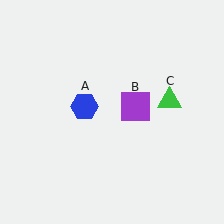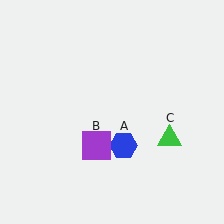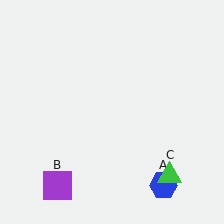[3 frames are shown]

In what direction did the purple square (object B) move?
The purple square (object B) moved down and to the left.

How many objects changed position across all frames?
3 objects changed position: blue hexagon (object A), purple square (object B), green triangle (object C).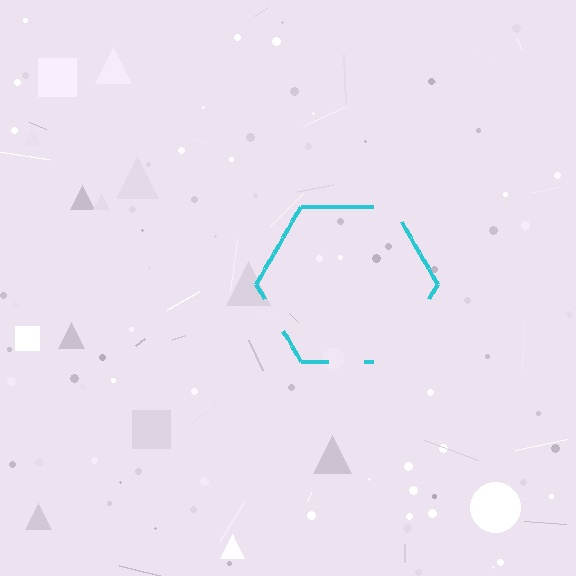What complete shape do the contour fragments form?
The contour fragments form a hexagon.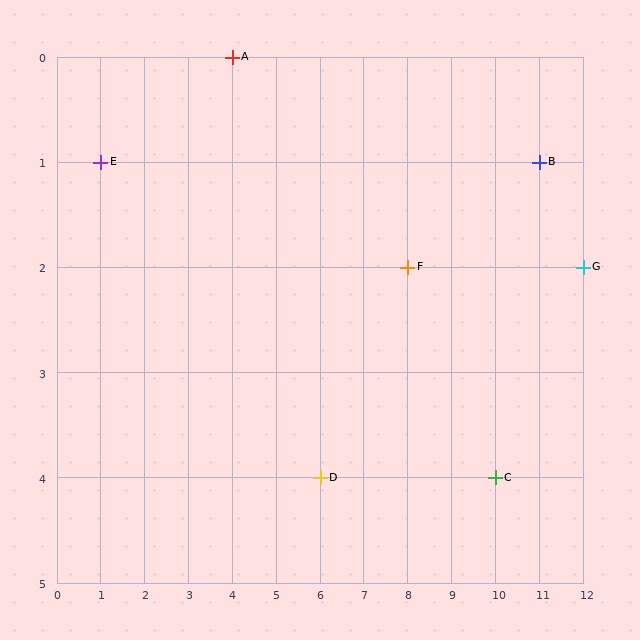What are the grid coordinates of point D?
Point D is at grid coordinates (6, 4).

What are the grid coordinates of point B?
Point B is at grid coordinates (11, 1).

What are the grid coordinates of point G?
Point G is at grid coordinates (12, 2).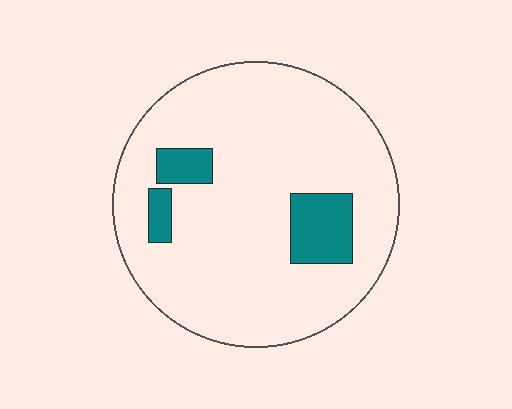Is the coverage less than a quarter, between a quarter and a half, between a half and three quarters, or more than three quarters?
Less than a quarter.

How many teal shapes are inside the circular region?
3.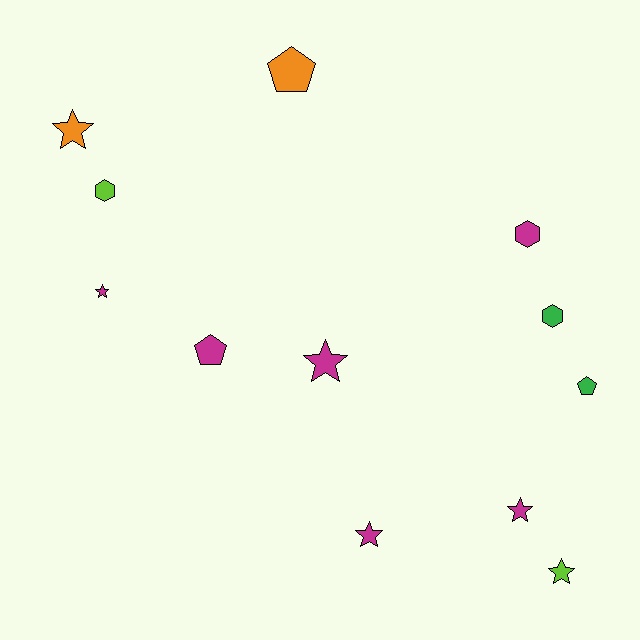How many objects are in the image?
There are 12 objects.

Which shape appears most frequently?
Star, with 6 objects.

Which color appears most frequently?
Magenta, with 6 objects.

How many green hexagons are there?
There is 1 green hexagon.